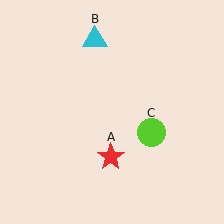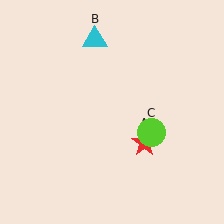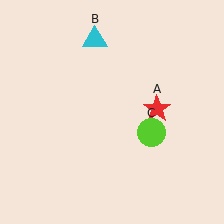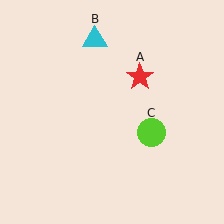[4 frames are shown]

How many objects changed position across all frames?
1 object changed position: red star (object A).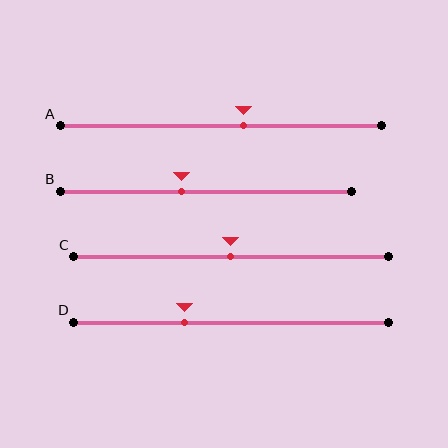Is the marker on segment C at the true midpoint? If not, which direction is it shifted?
Yes, the marker on segment C is at the true midpoint.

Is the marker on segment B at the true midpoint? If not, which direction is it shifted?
No, the marker on segment B is shifted to the left by about 8% of the segment length.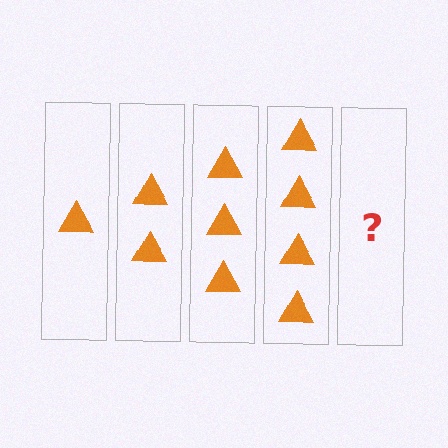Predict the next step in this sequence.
The next step is 5 triangles.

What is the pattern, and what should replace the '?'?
The pattern is that each step adds one more triangle. The '?' should be 5 triangles.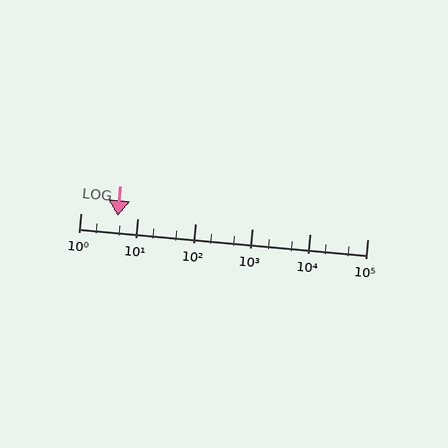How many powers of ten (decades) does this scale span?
The scale spans 5 decades, from 1 to 100000.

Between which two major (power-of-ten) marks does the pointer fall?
The pointer is between 1 and 10.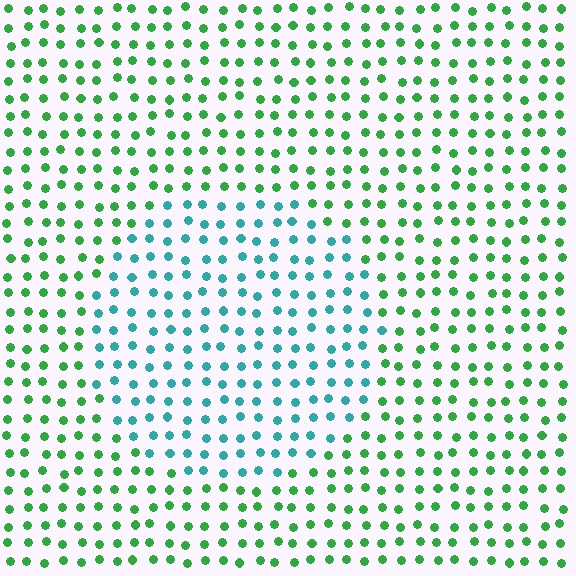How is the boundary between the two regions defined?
The boundary is defined purely by a slight shift in hue (about 51 degrees). Spacing, size, and orientation are identical on both sides.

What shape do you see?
I see a circle.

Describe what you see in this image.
The image is filled with small green elements in a uniform arrangement. A circle-shaped region is visible where the elements are tinted to a slightly different hue, forming a subtle color boundary.